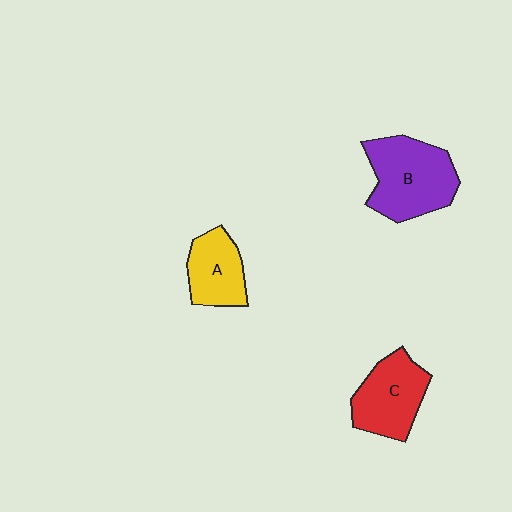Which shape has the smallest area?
Shape A (yellow).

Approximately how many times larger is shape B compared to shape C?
Approximately 1.3 times.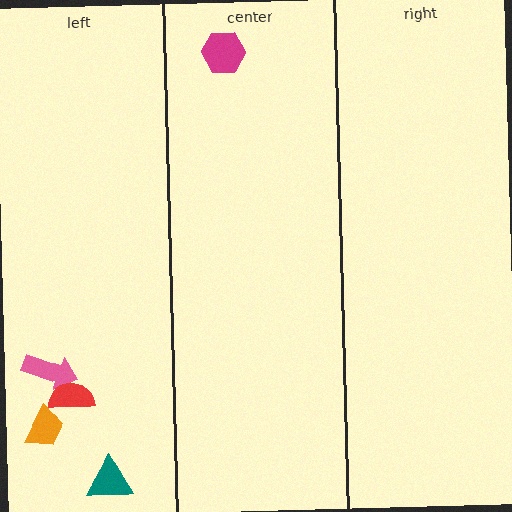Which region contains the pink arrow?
The left region.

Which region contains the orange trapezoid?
The left region.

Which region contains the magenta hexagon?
The center region.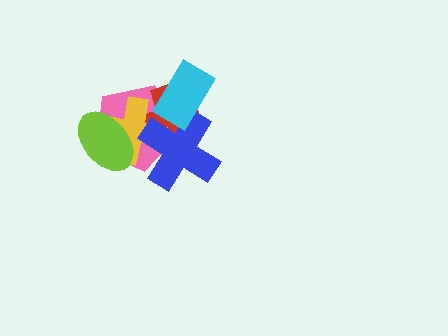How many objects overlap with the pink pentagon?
5 objects overlap with the pink pentagon.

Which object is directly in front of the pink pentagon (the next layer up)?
The red cross is directly in front of the pink pentagon.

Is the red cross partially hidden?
Yes, it is partially covered by another shape.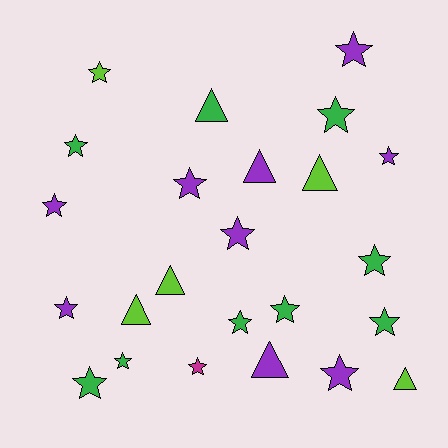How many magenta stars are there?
There is 1 magenta star.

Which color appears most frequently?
Green, with 9 objects.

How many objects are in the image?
There are 24 objects.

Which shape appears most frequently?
Star, with 17 objects.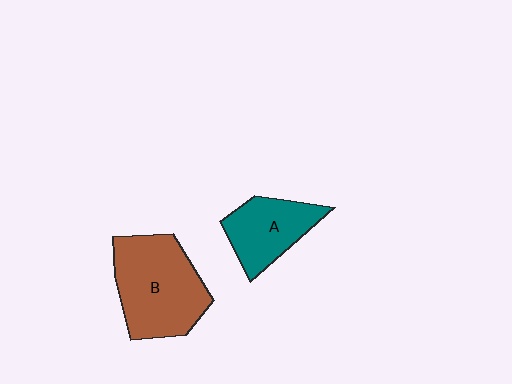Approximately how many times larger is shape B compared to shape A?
Approximately 1.6 times.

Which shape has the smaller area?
Shape A (teal).